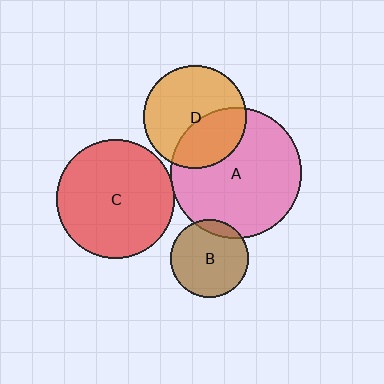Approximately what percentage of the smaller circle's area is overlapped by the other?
Approximately 5%.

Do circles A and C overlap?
Yes.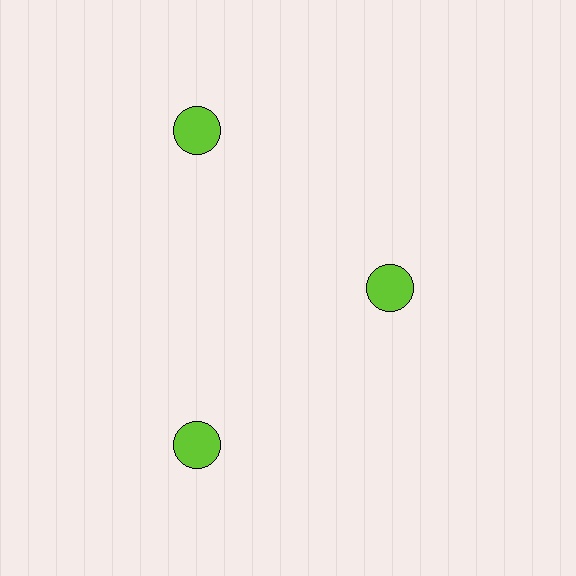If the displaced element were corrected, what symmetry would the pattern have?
It would have 3-fold rotational symmetry — the pattern would map onto itself every 120 degrees.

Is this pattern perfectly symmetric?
No. The 3 lime circles are arranged in a ring, but one element near the 3 o'clock position is pulled inward toward the center, breaking the 3-fold rotational symmetry.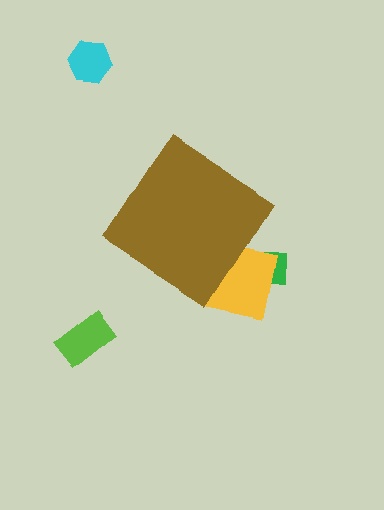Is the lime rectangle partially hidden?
No, the lime rectangle is fully visible.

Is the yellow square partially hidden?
Yes, the yellow square is partially hidden behind the brown diamond.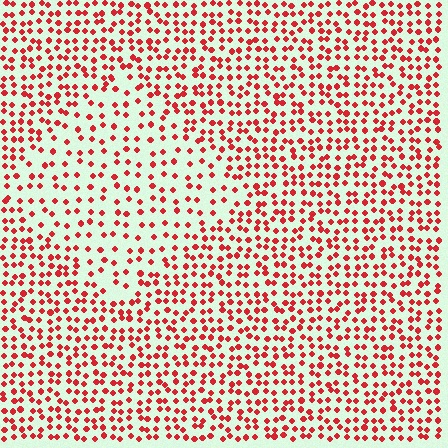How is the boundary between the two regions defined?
The boundary is defined by a change in element density (approximately 1.8x ratio). All elements are the same color, size, and shape.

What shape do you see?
I see a diamond.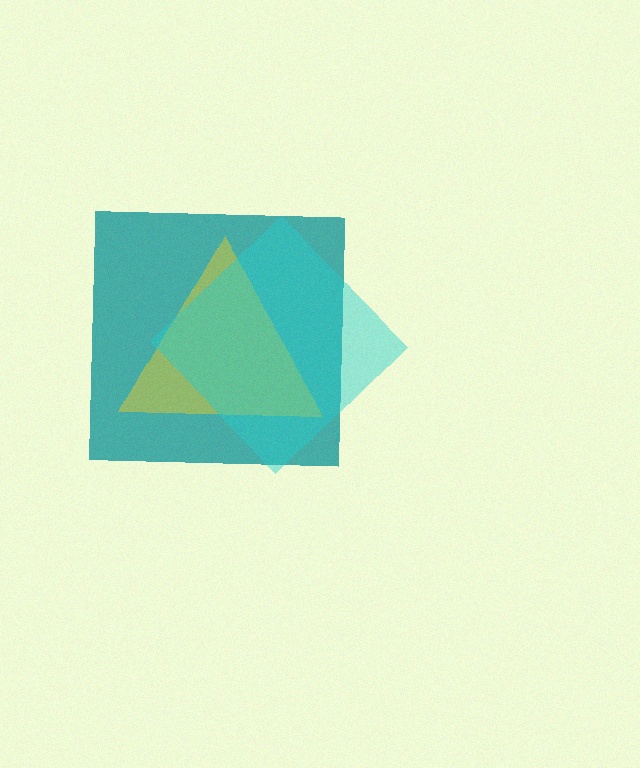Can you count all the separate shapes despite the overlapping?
Yes, there are 3 separate shapes.